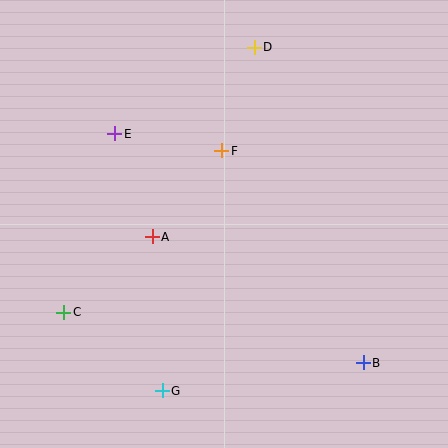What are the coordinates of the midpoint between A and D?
The midpoint between A and D is at (203, 142).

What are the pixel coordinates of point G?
Point G is at (162, 391).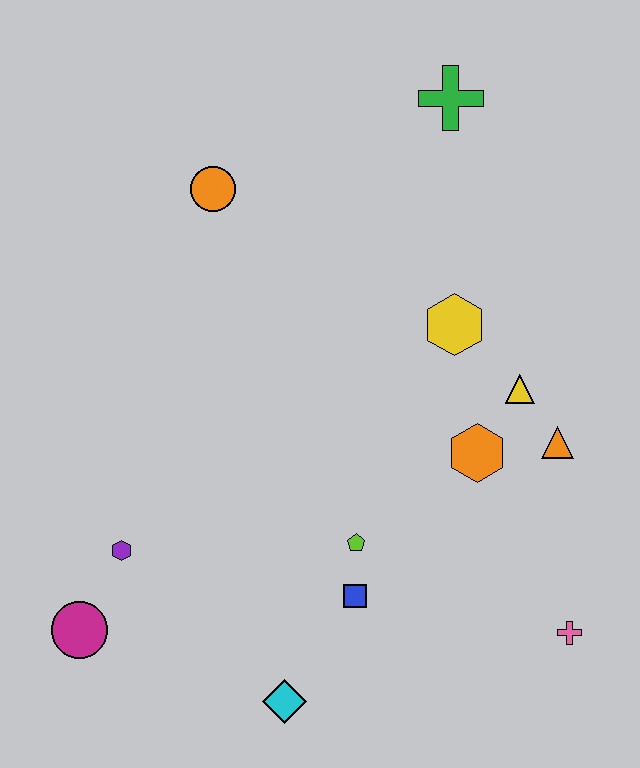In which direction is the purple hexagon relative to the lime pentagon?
The purple hexagon is to the left of the lime pentagon.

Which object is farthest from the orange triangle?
The magenta circle is farthest from the orange triangle.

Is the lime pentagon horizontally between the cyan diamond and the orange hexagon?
Yes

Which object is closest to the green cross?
The yellow hexagon is closest to the green cross.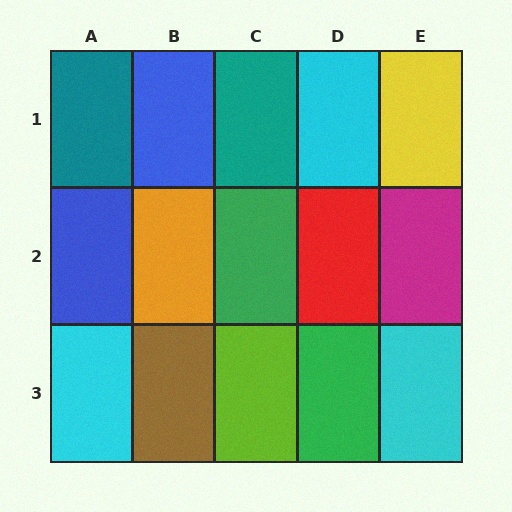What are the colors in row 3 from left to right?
Cyan, brown, lime, green, cyan.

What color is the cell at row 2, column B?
Orange.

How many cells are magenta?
1 cell is magenta.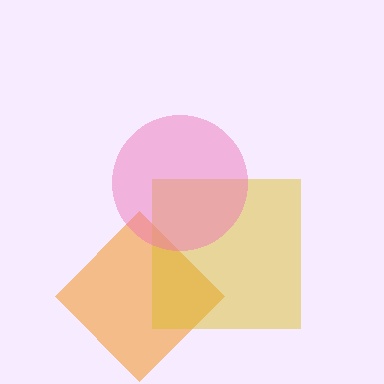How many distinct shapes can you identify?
There are 3 distinct shapes: an orange diamond, a yellow square, a pink circle.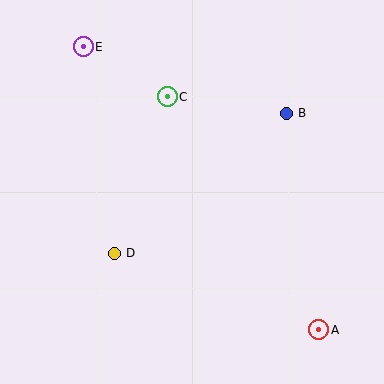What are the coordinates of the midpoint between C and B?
The midpoint between C and B is at (227, 105).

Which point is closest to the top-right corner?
Point B is closest to the top-right corner.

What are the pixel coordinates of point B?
Point B is at (286, 113).